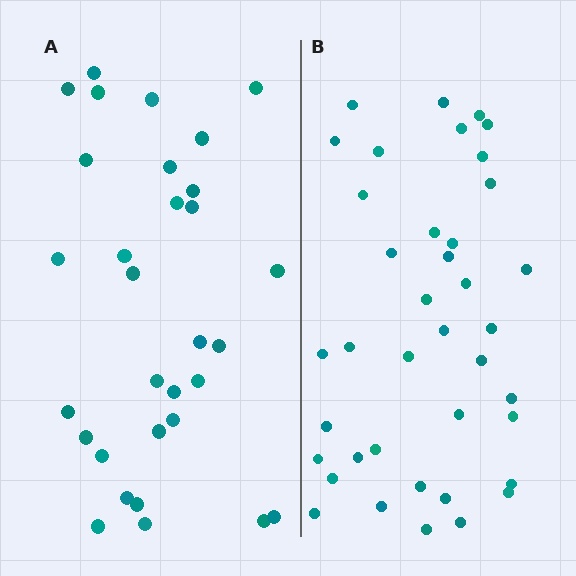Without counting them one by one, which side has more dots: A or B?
Region B (the right region) has more dots.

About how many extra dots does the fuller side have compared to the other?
Region B has roughly 8 or so more dots than region A.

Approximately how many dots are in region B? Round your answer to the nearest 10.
About 40 dots. (The exact count is 39, which rounds to 40.)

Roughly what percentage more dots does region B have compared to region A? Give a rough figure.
About 25% more.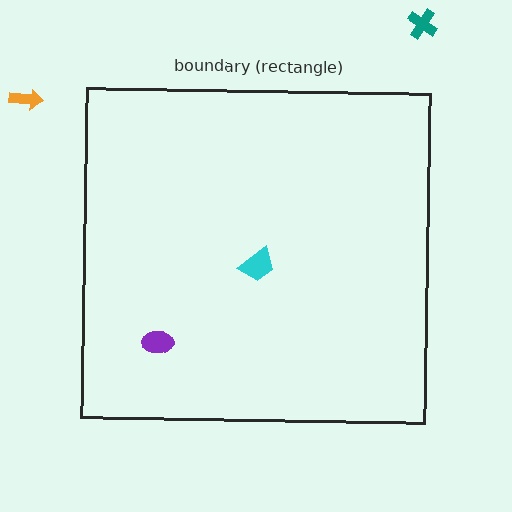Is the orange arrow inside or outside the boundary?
Outside.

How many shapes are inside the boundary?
2 inside, 2 outside.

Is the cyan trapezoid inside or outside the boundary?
Inside.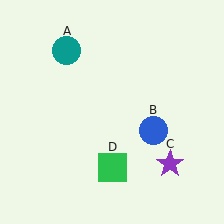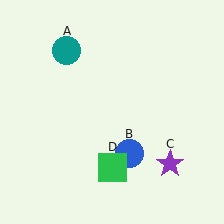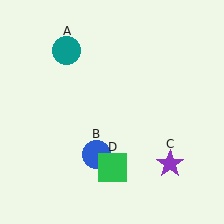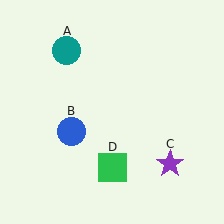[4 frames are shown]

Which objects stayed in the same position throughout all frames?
Teal circle (object A) and purple star (object C) and green square (object D) remained stationary.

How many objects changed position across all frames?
1 object changed position: blue circle (object B).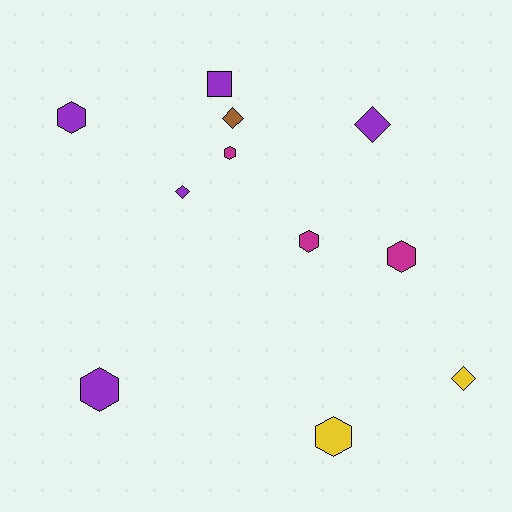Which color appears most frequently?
Purple, with 5 objects.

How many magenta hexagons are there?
There are 3 magenta hexagons.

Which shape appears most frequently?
Hexagon, with 6 objects.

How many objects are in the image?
There are 11 objects.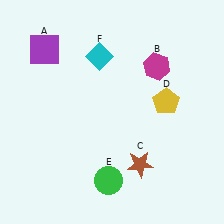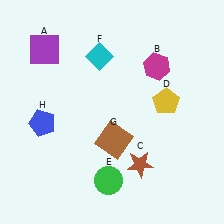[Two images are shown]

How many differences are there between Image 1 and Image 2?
There are 2 differences between the two images.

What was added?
A brown square (G), a blue pentagon (H) were added in Image 2.